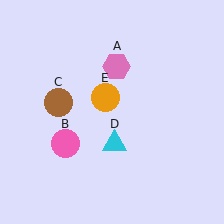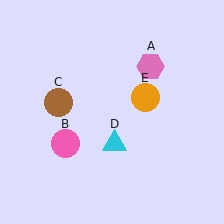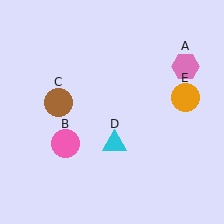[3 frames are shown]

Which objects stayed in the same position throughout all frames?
Pink circle (object B) and brown circle (object C) and cyan triangle (object D) remained stationary.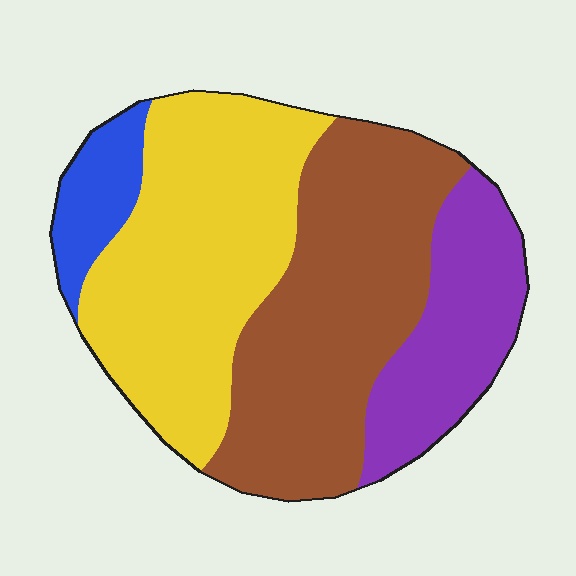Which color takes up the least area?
Blue, at roughly 10%.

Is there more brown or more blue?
Brown.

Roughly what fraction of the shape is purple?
Purple covers about 20% of the shape.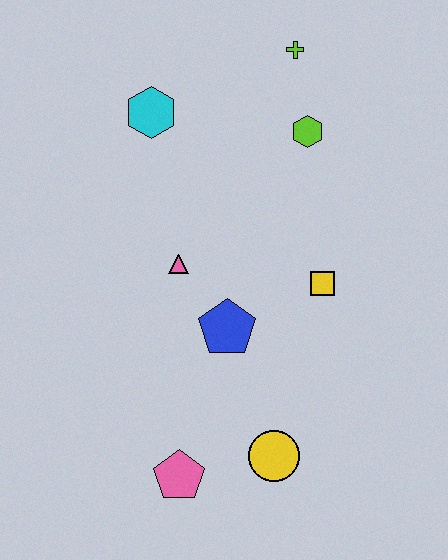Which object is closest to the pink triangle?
The blue pentagon is closest to the pink triangle.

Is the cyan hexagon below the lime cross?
Yes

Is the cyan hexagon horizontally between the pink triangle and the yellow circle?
No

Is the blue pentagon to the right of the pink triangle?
Yes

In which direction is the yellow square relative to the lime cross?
The yellow square is below the lime cross.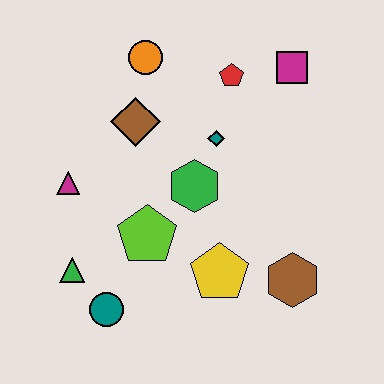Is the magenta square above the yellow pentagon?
Yes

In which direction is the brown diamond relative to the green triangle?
The brown diamond is above the green triangle.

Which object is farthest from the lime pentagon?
The magenta square is farthest from the lime pentagon.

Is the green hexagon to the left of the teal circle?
No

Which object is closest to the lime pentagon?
The green hexagon is closest to the lime pentagon.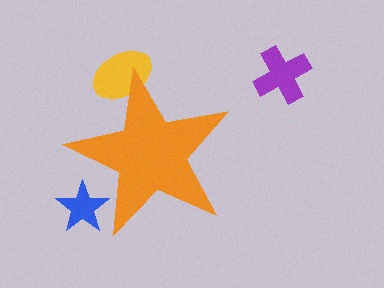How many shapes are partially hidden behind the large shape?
2 shapes are partially hidden.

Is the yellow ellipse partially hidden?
Yes, the yellow ellipse is partially hidden behind the orange star.